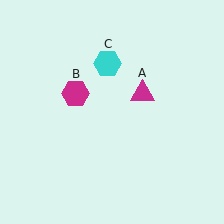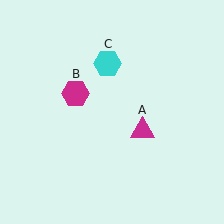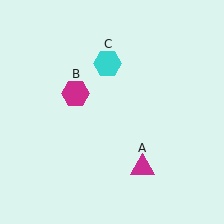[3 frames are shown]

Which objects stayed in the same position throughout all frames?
Magenta hexagon (object B) and cyan hexagon (object C) remained stationary.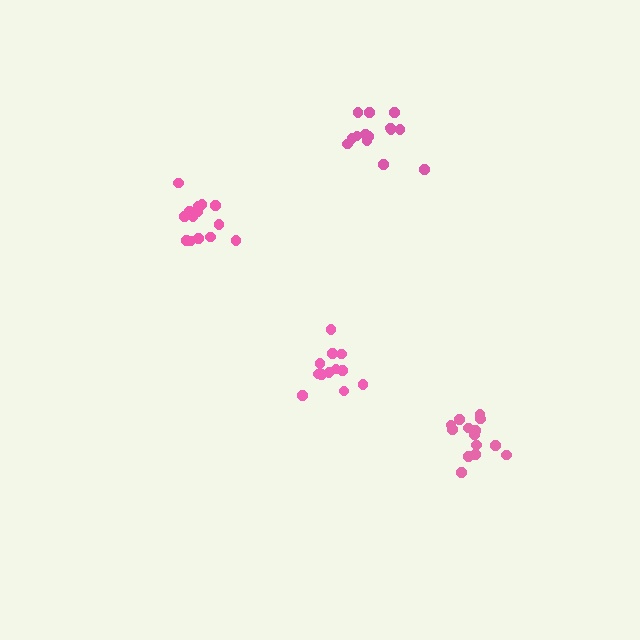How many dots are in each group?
Group 1: 12 dots, Group 2: 15 dots, Group 3: 15 dots, Group 4: 14 dots (56 total).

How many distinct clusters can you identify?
There are 4 distinct clusters.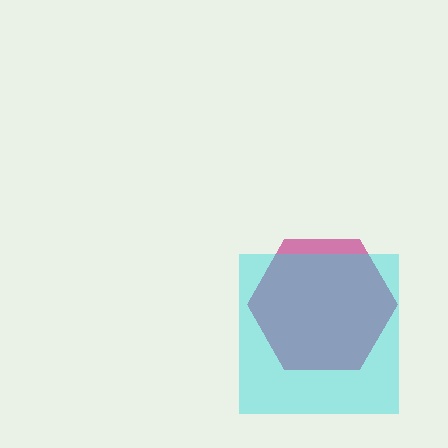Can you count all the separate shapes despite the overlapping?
Yes, there are 2 separate shapes.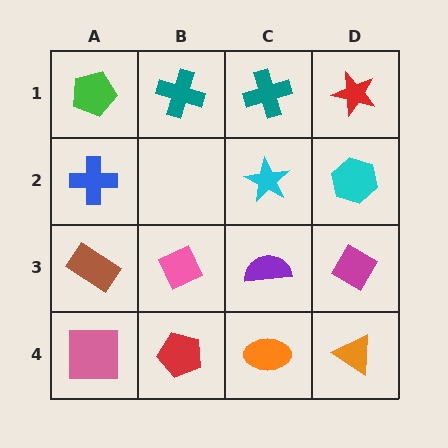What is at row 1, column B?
A teal cross.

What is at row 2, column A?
A blue cross.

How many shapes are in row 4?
4 shapes.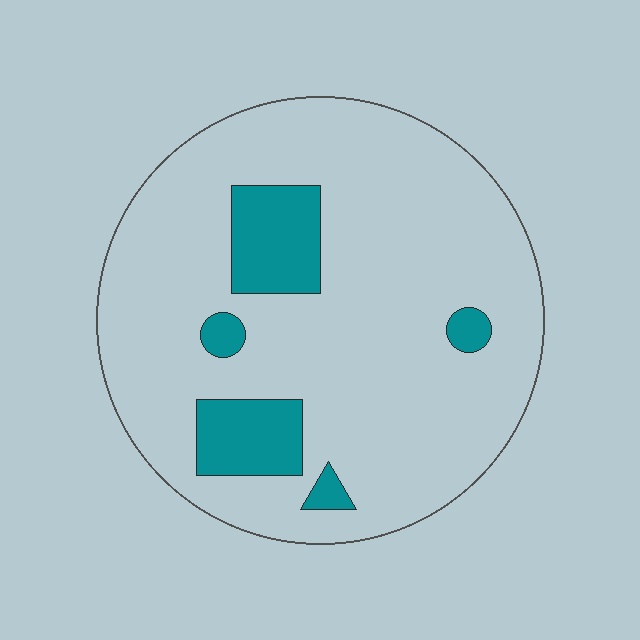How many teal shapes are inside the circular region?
5.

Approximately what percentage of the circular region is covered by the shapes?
Approximately 15%.